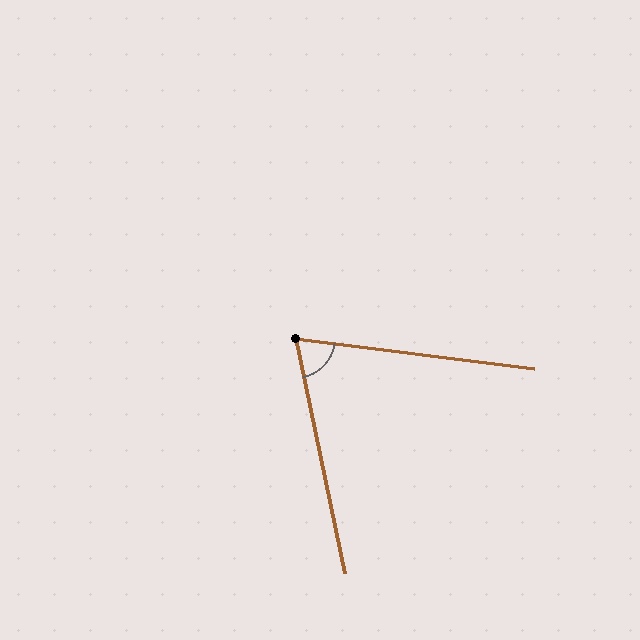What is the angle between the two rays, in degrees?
Approximately 71 degrees.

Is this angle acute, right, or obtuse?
It is acute.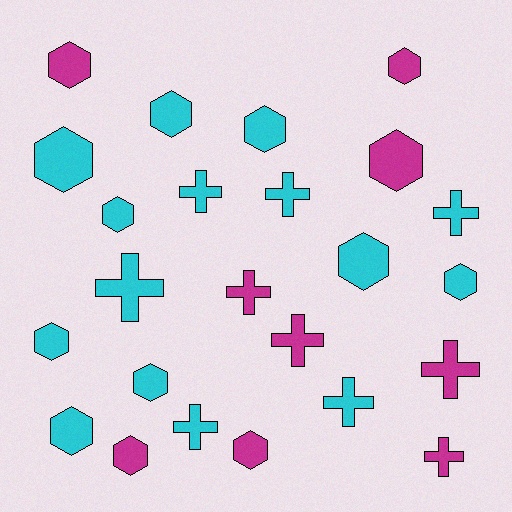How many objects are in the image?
There are 24 objects.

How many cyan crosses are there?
There are 6 cyan crosses.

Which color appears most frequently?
Cyan, with 15 objects.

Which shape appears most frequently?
Hexagon, with 14 objects.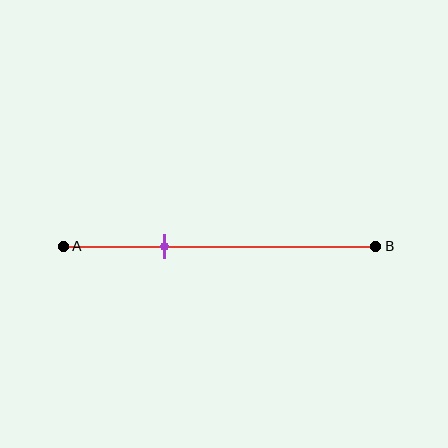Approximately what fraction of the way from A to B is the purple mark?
The purple mark is approximately 30% of the way from A to B.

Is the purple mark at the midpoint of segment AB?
No, the mark is at about 30% from A, not at the 50% midpoint.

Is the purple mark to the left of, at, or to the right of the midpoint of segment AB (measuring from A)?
The purple mark is to the left of the midpoint of segment AB.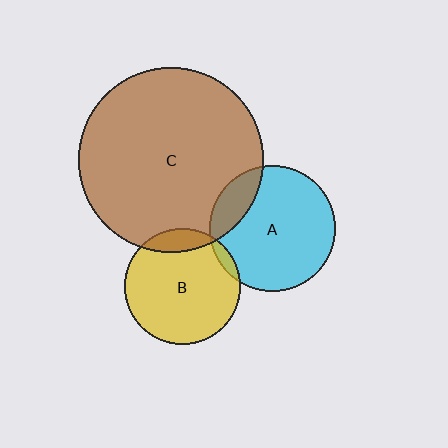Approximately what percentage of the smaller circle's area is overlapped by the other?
Approximately 15%.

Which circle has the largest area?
Circle C (brown).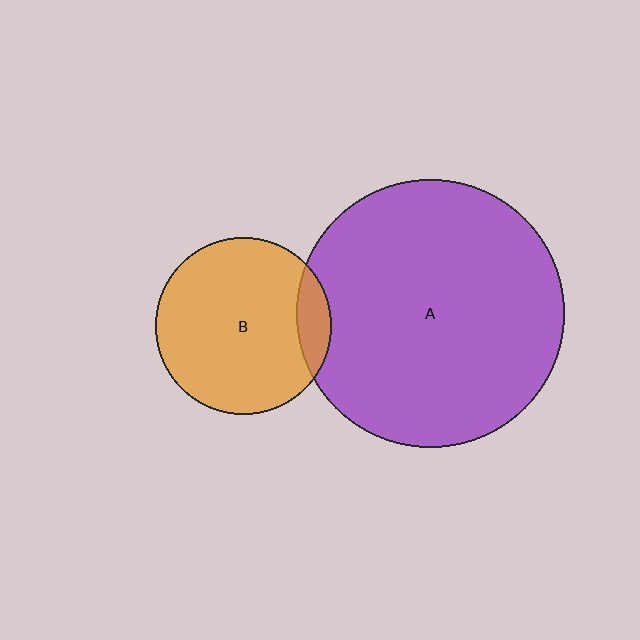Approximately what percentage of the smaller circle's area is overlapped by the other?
Approximately 10%.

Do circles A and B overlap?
Yes.